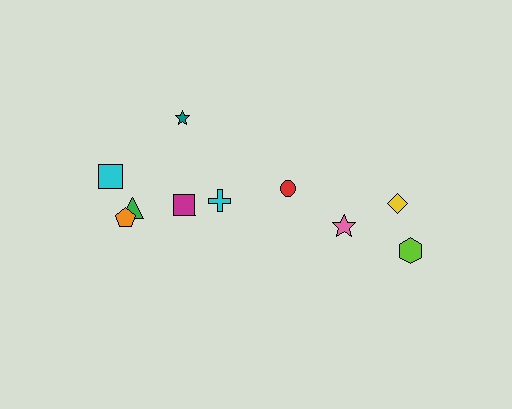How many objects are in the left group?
There are 7 objects.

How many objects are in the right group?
There are 4 objects.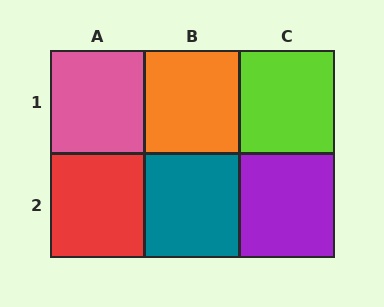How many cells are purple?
1 cell is purple.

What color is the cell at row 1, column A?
Pink.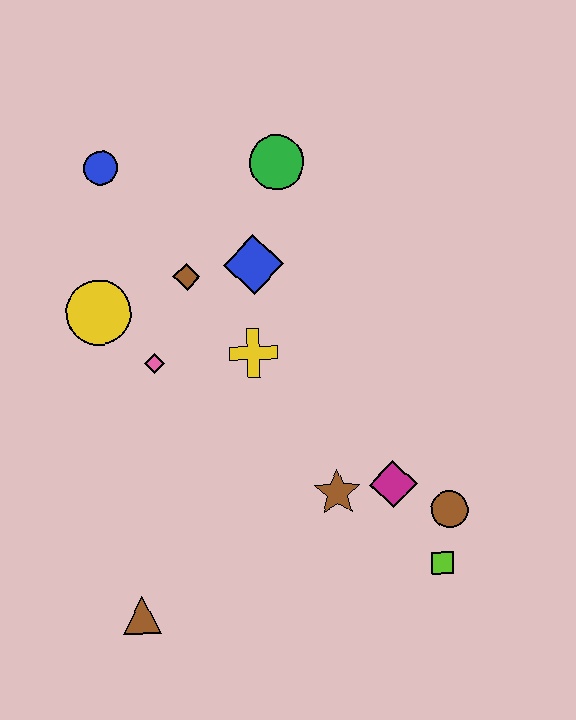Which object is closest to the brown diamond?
The blue diamond is closest to the brown diamond.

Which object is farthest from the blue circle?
The lime square is farthest from the blue circle.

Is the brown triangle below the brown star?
Yes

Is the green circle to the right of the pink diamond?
Yes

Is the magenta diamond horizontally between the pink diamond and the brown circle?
Yes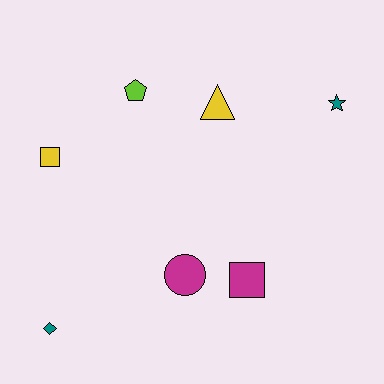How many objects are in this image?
There are 7 objects.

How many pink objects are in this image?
There are no pink objects.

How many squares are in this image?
There are 2 squares.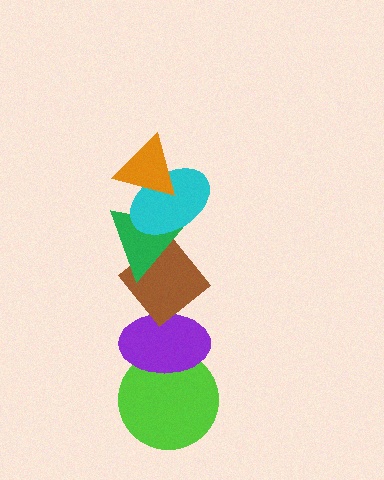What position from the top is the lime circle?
The lime circle is 6th from the top.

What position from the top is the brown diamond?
The brown diamond is 4th from the top.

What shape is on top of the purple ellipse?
The brown diamond is on top of the purple ellipse.